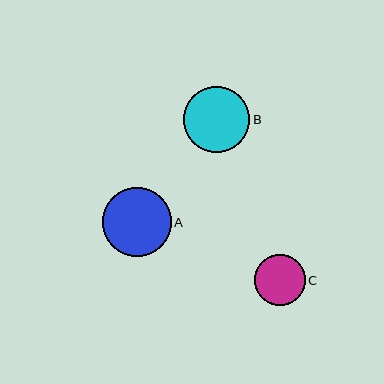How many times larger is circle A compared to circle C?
Circle A is approximately 1.3 times the size of circle C.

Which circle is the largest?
Circle A is the largest with a size of approximately 69 pixels.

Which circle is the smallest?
Circle C is the smallest with a size of approximately 51 pixels.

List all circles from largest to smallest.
From largest to smallest: A, B, C.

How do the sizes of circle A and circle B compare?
Circle A and circle B are approximately the same size.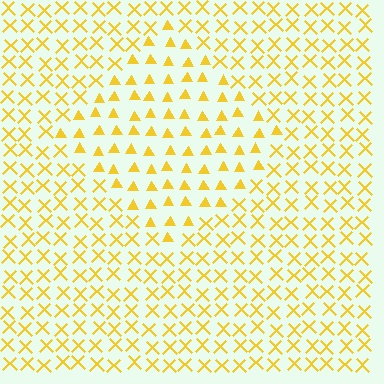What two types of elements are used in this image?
The image uses triangles inside the diamond region and X marks outside it.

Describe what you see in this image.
The image is filled with small yellow elements arranged in a uniform grid. A diamond-shaped region contains triangles, while the surrounding area contains X marks. The boundary is defined purely by the change in element shape.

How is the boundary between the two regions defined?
The boundary is defined by a change in element shape: triangles inside vs. X marks outside. All elements share the same color and spacing.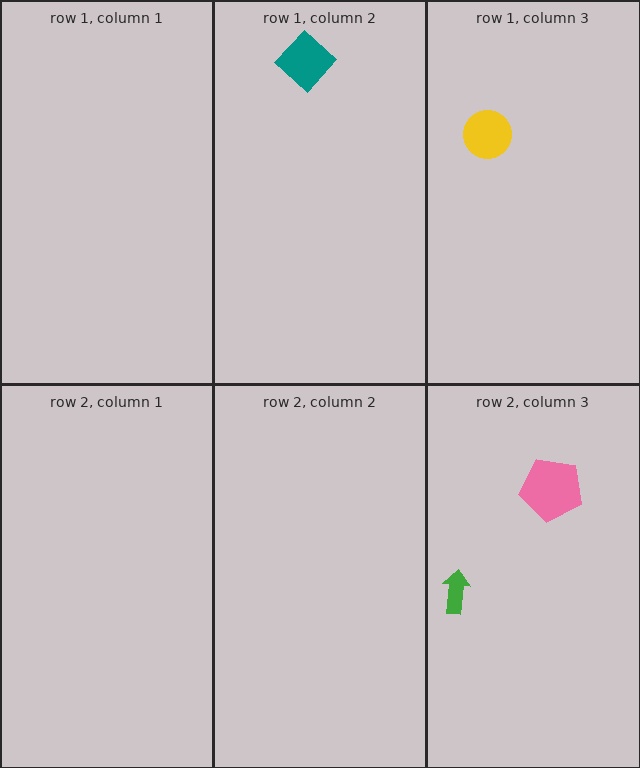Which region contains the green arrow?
The row 2, column 3 region.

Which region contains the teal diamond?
The row 1, column 2 region.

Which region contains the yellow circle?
The row 1, column 3 region.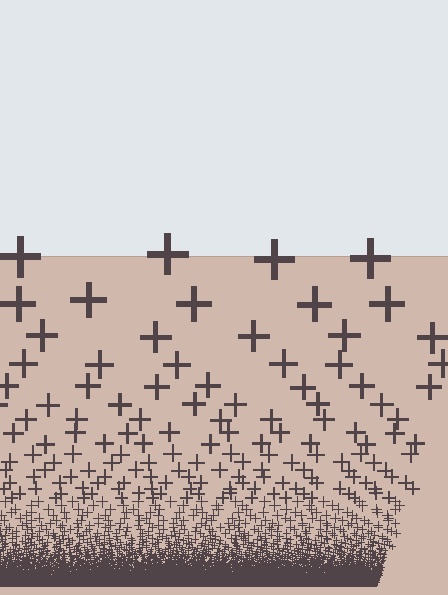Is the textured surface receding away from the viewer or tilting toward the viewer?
The surface appears to tilt toward the viewer. Texture elements get larger and sparser toward the top.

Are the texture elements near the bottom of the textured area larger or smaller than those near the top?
Smaller. The gradient is inverted — elements near the bottom are smaller and denser.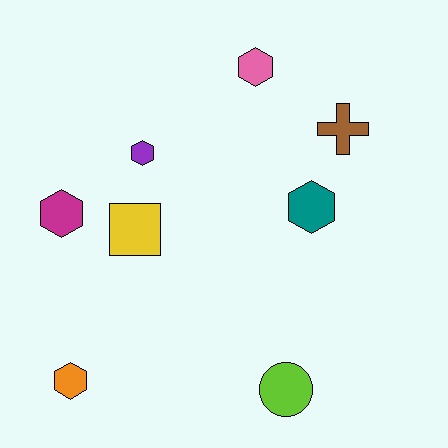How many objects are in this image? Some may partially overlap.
There are 8 objects.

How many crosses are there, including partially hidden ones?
There is 1 cross.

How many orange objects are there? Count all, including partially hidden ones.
There is 1 orange object.